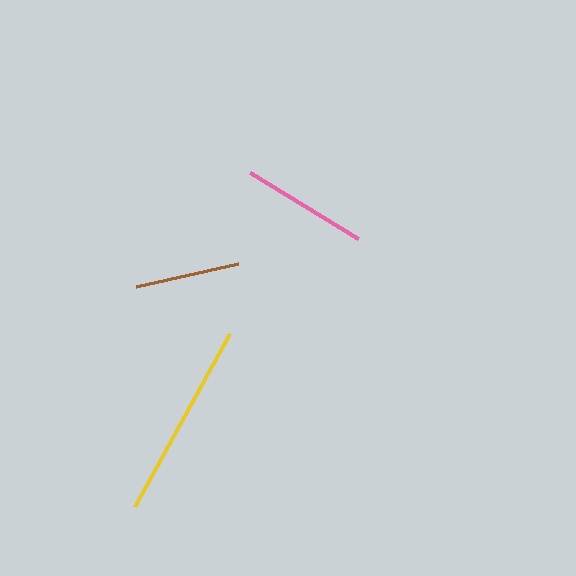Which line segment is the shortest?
The brown line is the shortest at approximately 104 pixels.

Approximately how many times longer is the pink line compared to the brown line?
The pink line is approximately 1.2 times the length of the brown line.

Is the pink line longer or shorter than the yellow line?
The yellow line is longer than the pink line.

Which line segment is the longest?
The yellow line is the longest at approximately 197 pixels.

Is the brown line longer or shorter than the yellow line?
The yellow line is longer than the brown line.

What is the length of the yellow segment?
The yellow segment is approximately 197 pixels long.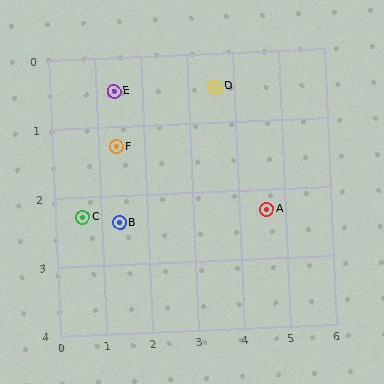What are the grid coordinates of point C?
Point C is at approximately (0.6, 2.3).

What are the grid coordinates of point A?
Point A is at approximately (4.6, 2.3).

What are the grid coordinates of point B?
Point B is at approximately (1.4, 2.4).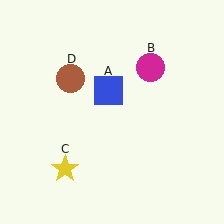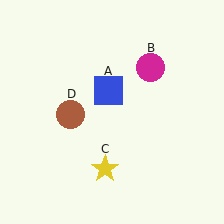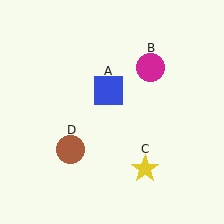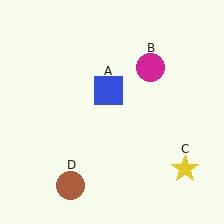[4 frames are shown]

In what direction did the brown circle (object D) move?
The brown circle (object D) moved down.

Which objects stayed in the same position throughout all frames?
Blue square (object A) and magenta circle (object B) remained stationary.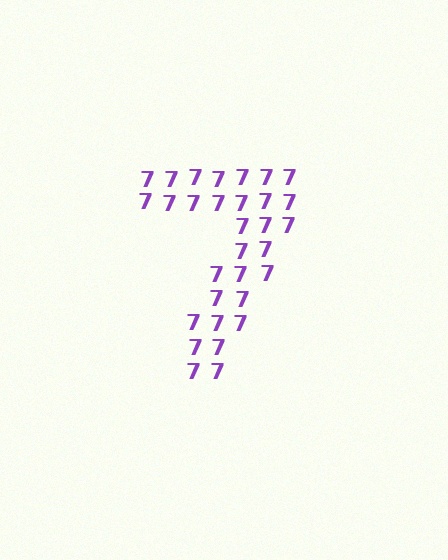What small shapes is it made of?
It is made of small digit 7's.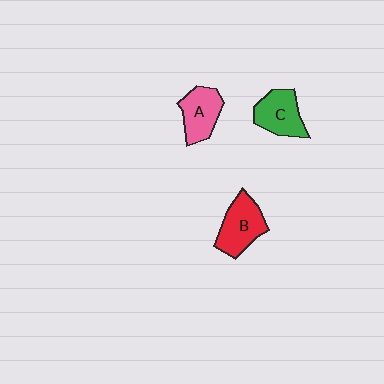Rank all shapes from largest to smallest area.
From largest to smallest: B (red), C (green), A (pink).